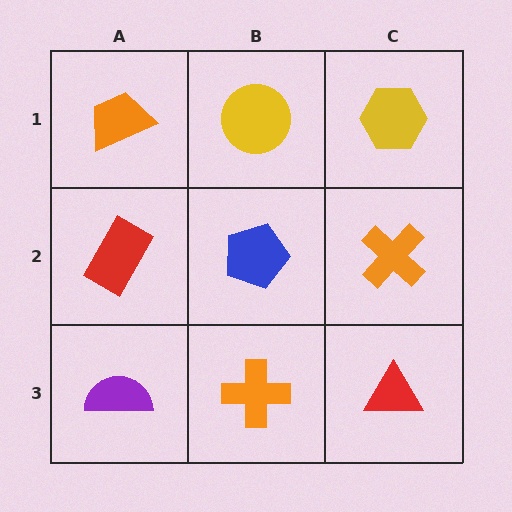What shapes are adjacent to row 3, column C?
An orange cross (row 2, column C), an orange cross (row 3, column B).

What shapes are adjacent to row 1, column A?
A red rectangle (row 2, column A), a yellow circle (row 1, column B).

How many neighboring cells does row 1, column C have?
2.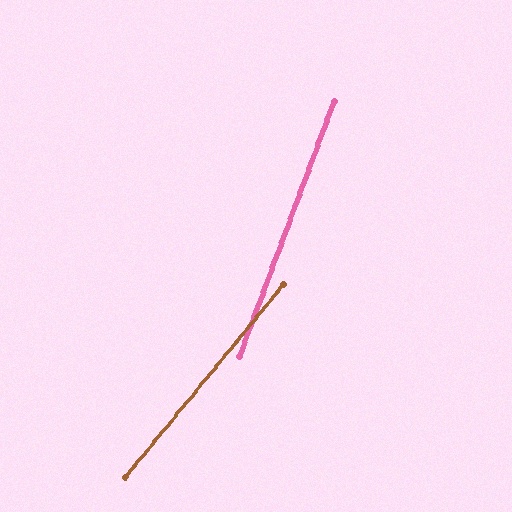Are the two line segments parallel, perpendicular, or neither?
Neither parallel nor perpendicular — they differ by about 19°.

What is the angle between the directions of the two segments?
Approximately 19 degrees.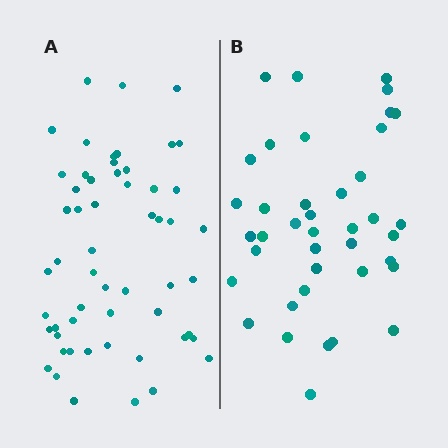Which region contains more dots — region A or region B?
Region A (the left region) has more dots.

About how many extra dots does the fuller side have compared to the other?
Region A has approximately 15 more dots than region B.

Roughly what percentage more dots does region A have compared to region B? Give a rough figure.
About 40% more.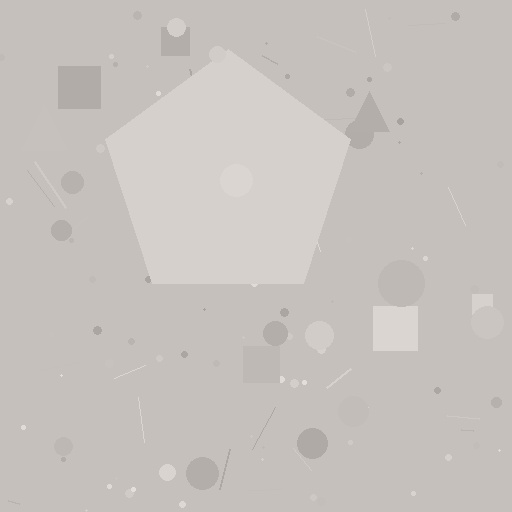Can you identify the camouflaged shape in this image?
The camouflaged shape is a pentagon.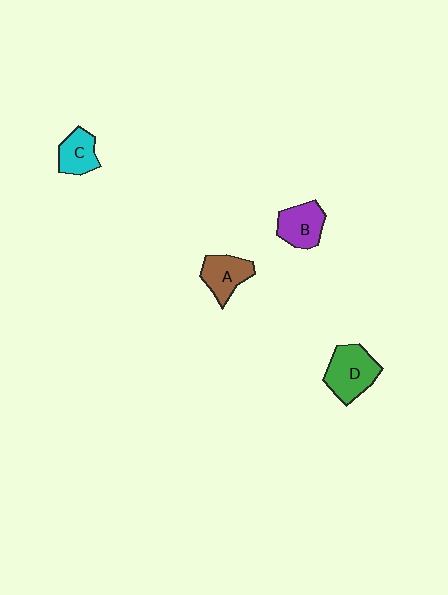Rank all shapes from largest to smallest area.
From largest to smallest: D (green), B (purple), A (brown), C (cyan).